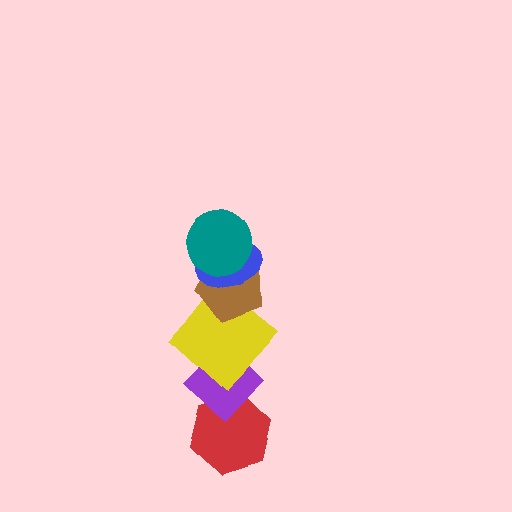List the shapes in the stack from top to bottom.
From top to bottom: the teal circle, the blue ellipse, the brown pentagon, the yellow diamond, the purple diamond, the red hexagon.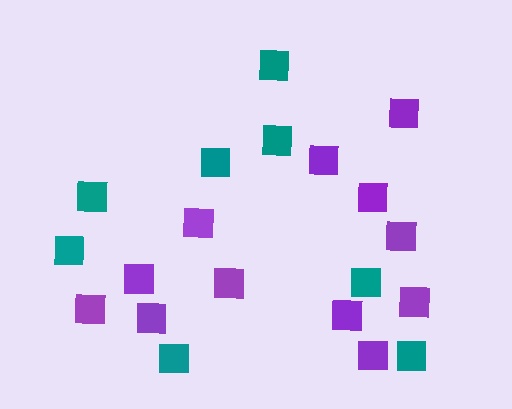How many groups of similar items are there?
There are 2 groups: one group of teal squares (8) and one group of purple squares (12).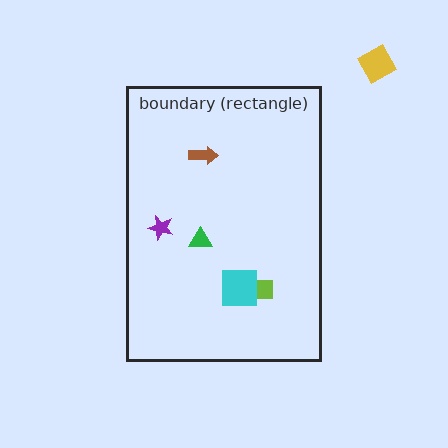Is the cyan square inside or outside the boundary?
Inside.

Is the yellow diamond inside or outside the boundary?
Outside.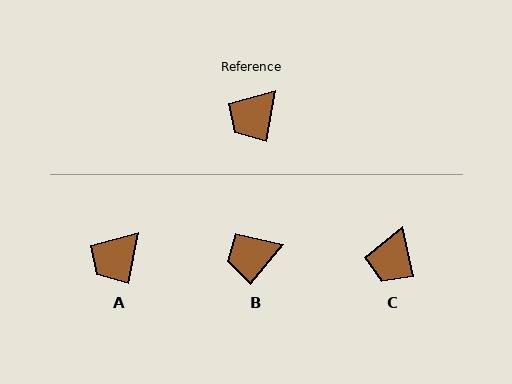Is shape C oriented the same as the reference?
No, it is off by about 23 degrees.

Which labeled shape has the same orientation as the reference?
A.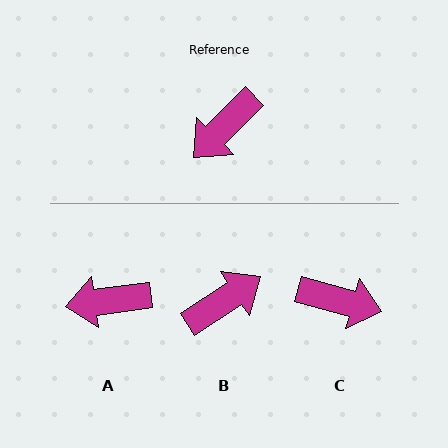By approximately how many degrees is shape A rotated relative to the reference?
Approximately 38 degrees clockwise.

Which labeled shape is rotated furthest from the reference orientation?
B, about 168 degrees away.